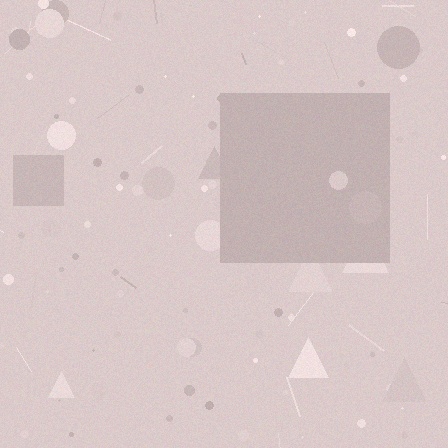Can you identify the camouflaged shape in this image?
The camouflaged shape is a square.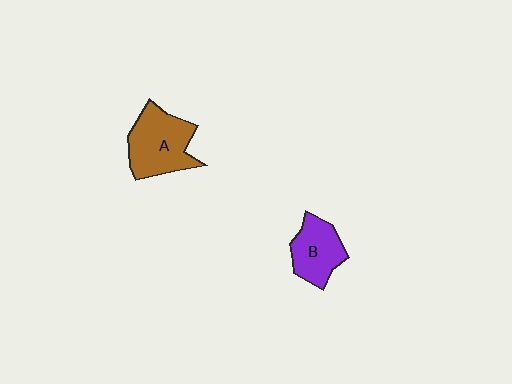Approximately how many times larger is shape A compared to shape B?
Approximately 1.4 times.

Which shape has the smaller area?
Shape B (purple).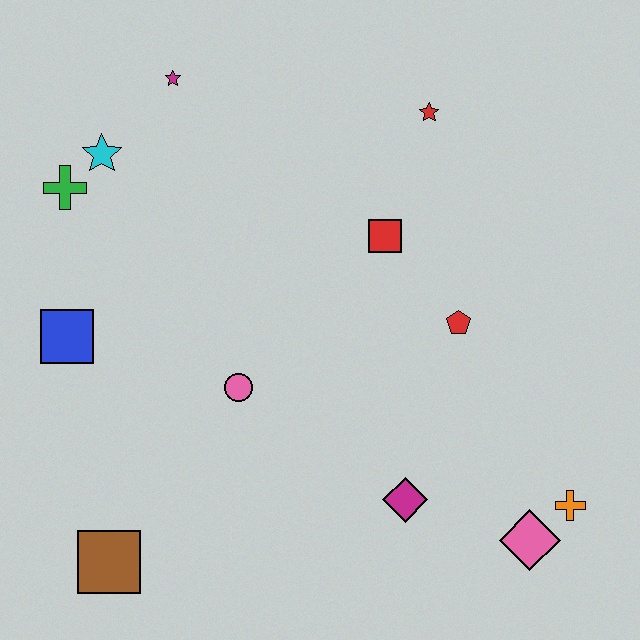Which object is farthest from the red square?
The brown square is farthest from the red square.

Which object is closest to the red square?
The red pentagon is closest to the red square.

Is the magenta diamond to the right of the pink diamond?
No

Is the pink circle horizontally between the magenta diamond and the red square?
No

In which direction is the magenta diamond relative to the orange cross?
The magenta diamond is to the left of the orange cross.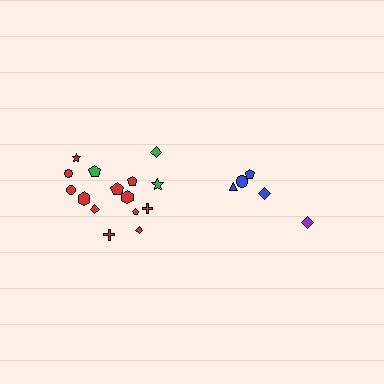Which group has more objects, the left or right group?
The left group.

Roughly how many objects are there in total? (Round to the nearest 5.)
Roughly 20 objects in total.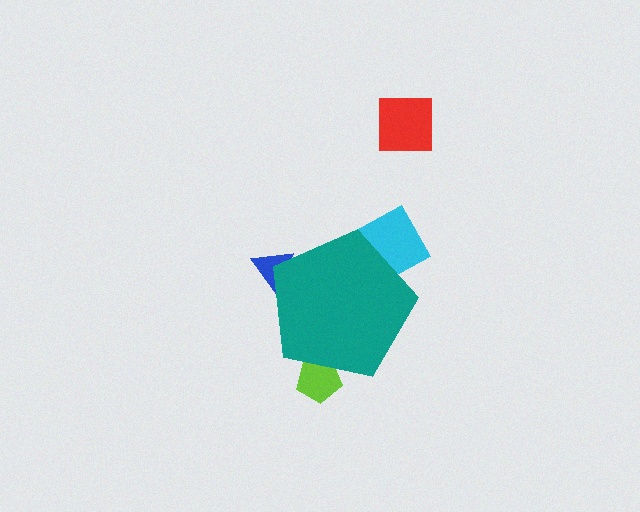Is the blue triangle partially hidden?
Yes, the blue triangle is partially hidden behind the teal pentagon.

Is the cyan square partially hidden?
Yes, the cyan square is partially hidden behind the teal pentagon.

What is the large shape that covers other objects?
A teal pentagon.